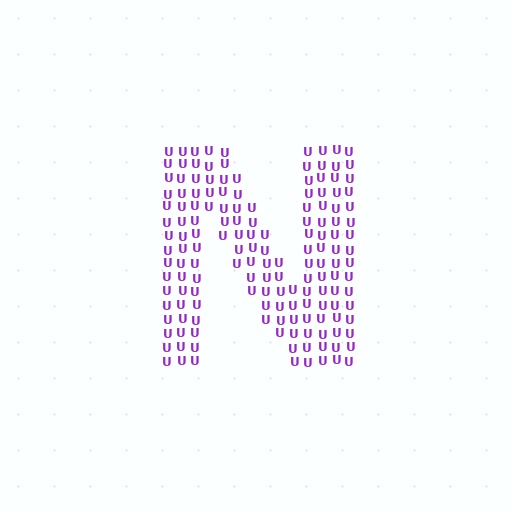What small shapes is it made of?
It is made of small letter U's.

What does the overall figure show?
The overall figure shows the letter N.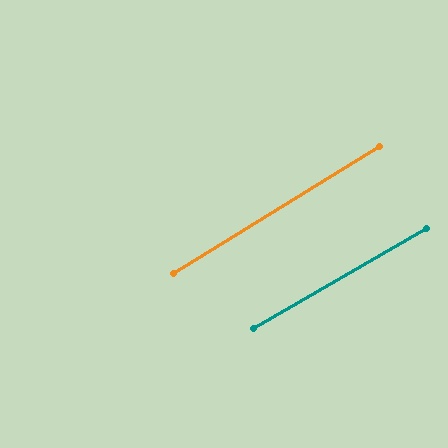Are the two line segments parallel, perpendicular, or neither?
Parallel — their directions differ by only 1.5°.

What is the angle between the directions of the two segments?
Approximately 1 degree.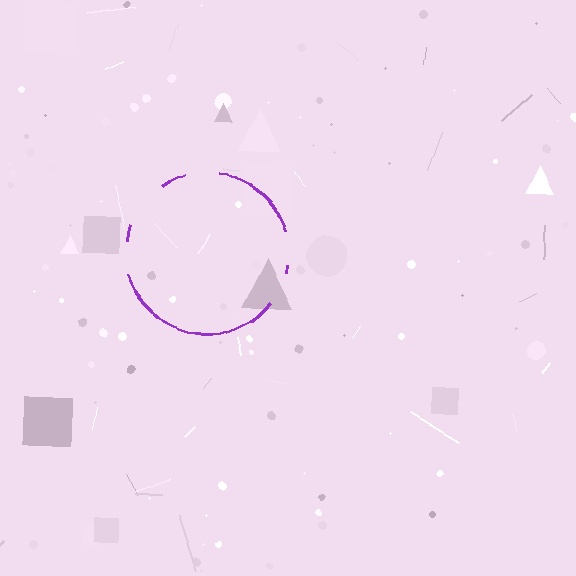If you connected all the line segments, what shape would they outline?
They would outline a circle.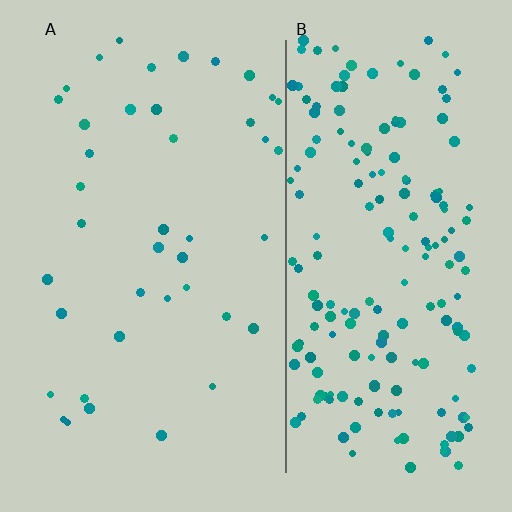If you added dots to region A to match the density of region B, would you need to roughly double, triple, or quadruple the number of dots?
Approximately quadruple.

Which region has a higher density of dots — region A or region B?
B (the right).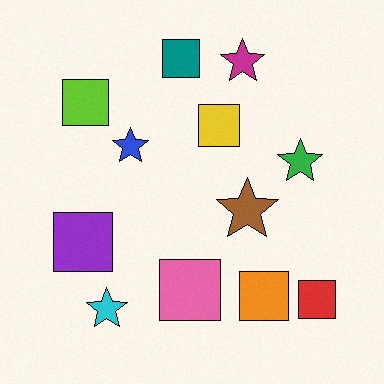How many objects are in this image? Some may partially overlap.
There are 12 objects.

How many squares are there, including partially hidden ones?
There are 7 squares.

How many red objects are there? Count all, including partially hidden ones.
There is 1 red object.